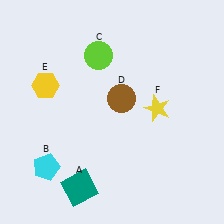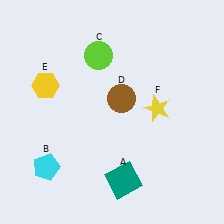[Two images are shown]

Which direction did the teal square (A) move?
The teal square (A) moved right.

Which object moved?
The teal square (A) moved right.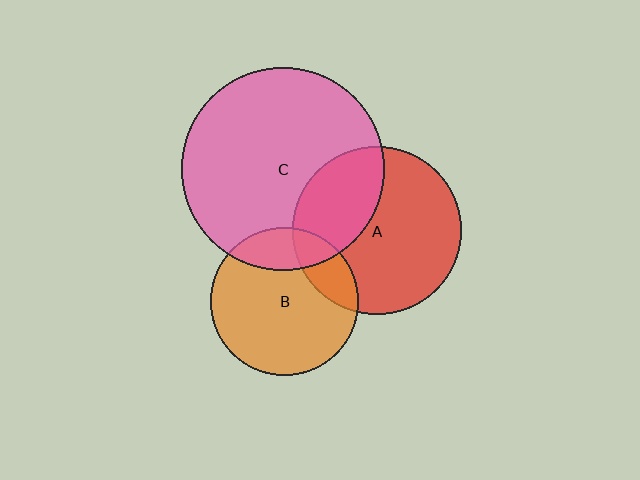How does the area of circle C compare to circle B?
Approximately 1.9 times.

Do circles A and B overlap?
Yes.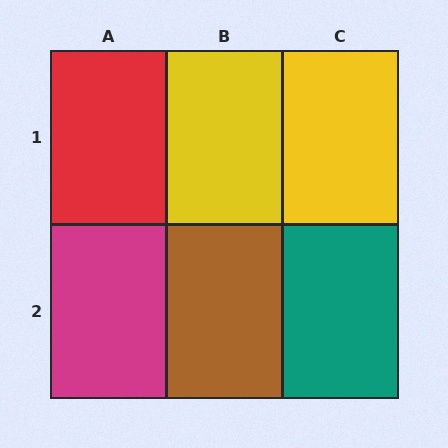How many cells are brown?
1 cell is brown.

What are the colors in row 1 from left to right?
Red, yellow, yellow.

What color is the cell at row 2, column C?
Teal.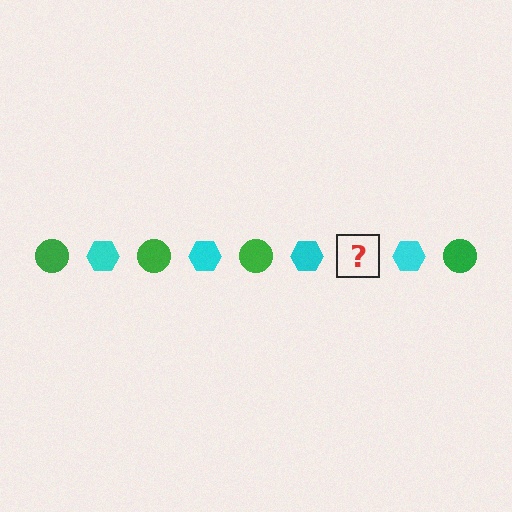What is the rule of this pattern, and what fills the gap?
The rule is that the pattern alternates between green circle and cyan hexagon. The gap should be filled with a green circle.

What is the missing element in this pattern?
The missing element is a green circle.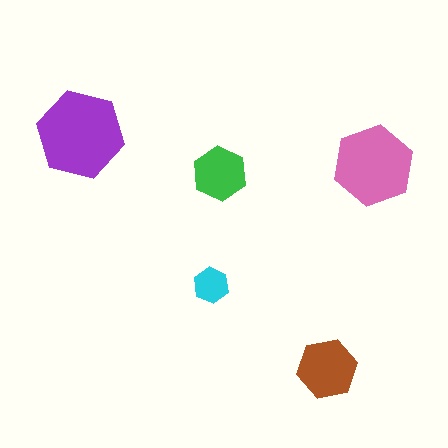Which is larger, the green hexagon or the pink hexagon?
The pink one.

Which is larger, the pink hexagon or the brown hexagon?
The pink one.